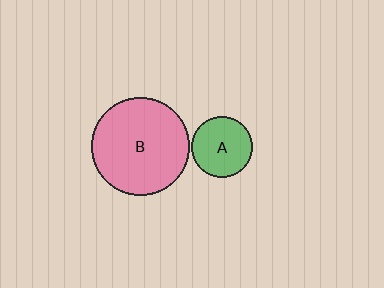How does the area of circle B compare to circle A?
Approximately 2.6 times.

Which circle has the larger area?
Circle B (pink).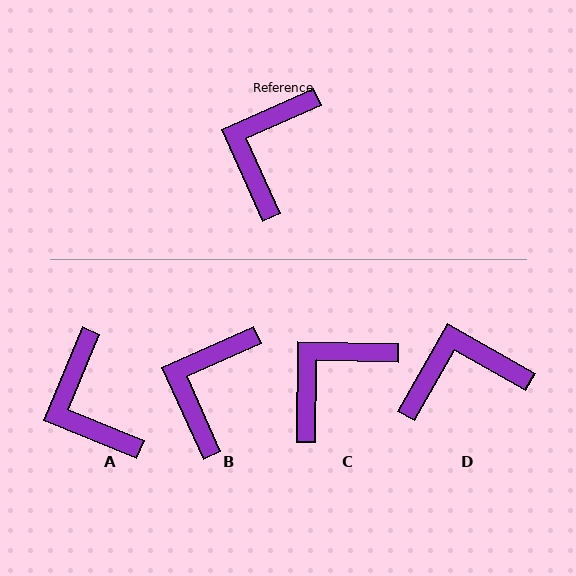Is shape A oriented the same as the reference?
No, it is off by about 43 degrees.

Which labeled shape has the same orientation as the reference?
B.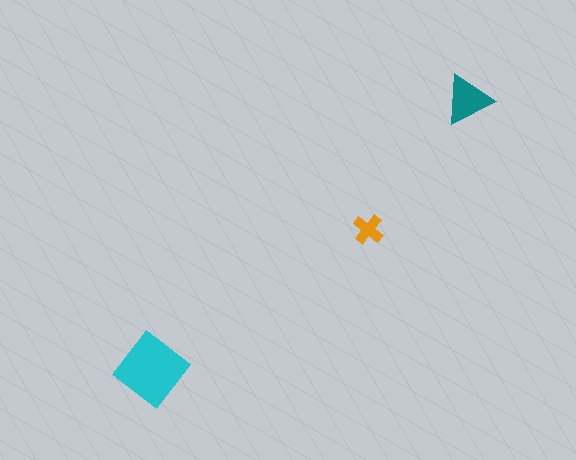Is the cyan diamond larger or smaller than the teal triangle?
Larger.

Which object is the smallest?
The orange cross.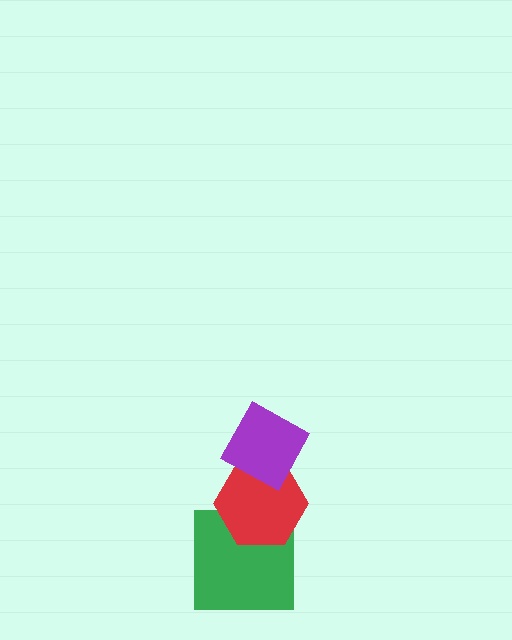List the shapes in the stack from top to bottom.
From top to bottom: the purple diamond, the red hexagon, the green square.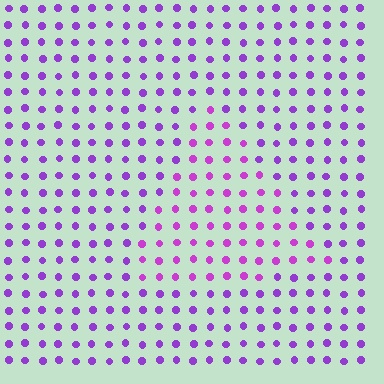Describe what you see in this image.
The image is filled with small purple elements in a uniform arrangement. A triangle-shaped region is visible where the elements are tinted to a slightly different hue, forming a subtle color boundary.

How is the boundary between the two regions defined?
The boundary is defined purely by a slight shift in hue (about 22 degrees). Spacing, size, and orientation are identical on both sides.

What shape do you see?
I see a triangle.